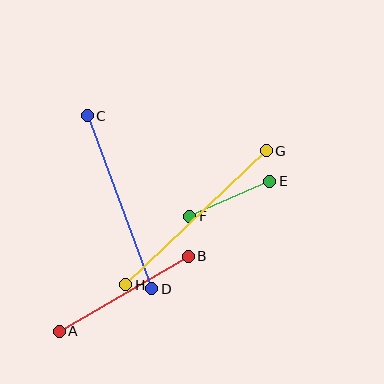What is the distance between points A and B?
The distance is approximately 149 pixels.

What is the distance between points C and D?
The distance is approximately 185 pixels.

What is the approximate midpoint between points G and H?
The midpoint is at approximately (196, 218) pixels.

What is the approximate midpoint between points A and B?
The midpoint is at approximately (124, 294) pixels.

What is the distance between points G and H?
The distance is approximately 194 pixels.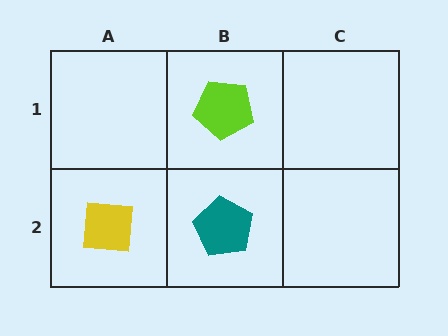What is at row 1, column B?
A lime pentagon.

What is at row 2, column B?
A teal pentagon.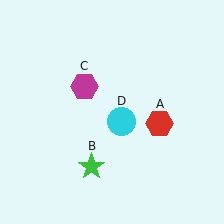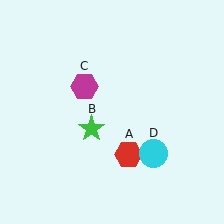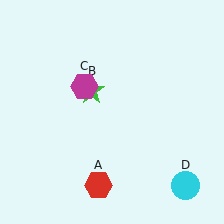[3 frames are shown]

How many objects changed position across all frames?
3 objects changed position: red hexagon (object A), green star (object B), cyan circle (object D).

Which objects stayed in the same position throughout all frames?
Magenta hexagon (object C) remained stationary.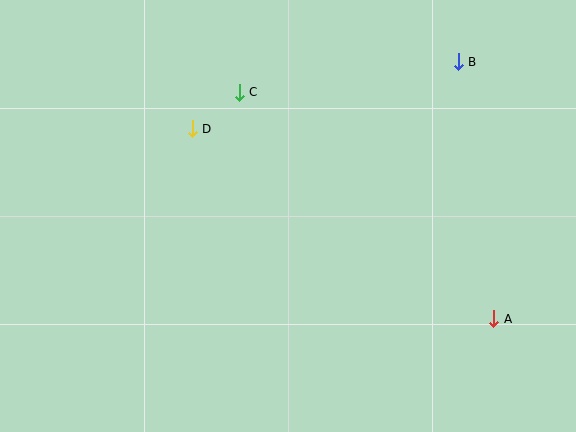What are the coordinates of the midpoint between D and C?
The midpoint between D and C is at (216, 111).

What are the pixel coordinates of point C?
Point C is at (239, 92).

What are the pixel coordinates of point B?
Point B is at (458, 62).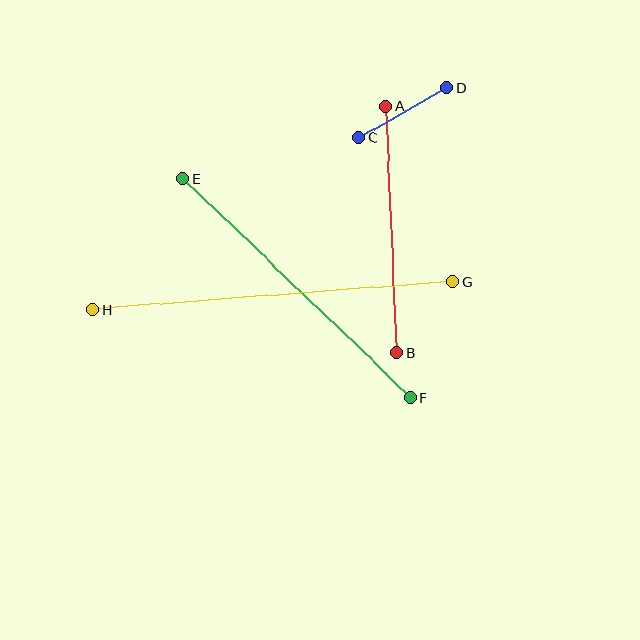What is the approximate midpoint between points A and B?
The midpoint is at approximately (391, 229) pixels.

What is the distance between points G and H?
The distance is approximately 361 pixels.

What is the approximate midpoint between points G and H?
The midpoint is at approximately (273, 296) pixels.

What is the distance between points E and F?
The distance is approximately 316 pixels.